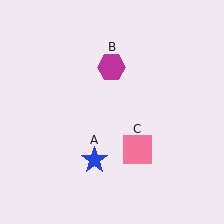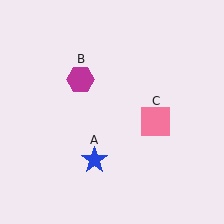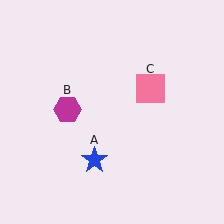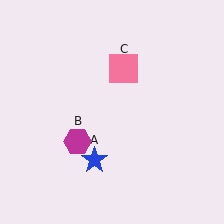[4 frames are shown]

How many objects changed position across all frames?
2 objects changed position: magenta hexagon (object B), pink square (object C).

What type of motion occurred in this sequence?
The magenta hexagon (object B), pink square (object C) rotated counterclockwise around the center of the scene.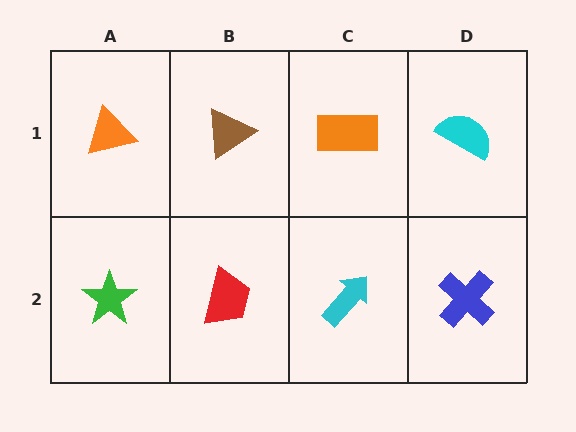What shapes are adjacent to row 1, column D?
A blue cross (row 2, column D), an orange rectangle (row 1, column C).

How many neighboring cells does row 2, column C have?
3.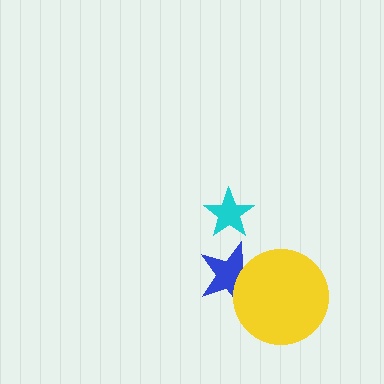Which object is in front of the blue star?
The yellow circle is in front of the blue star.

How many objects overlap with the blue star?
1 object overlaps with the blue star.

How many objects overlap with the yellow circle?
1 object overlaps with the yellow circle.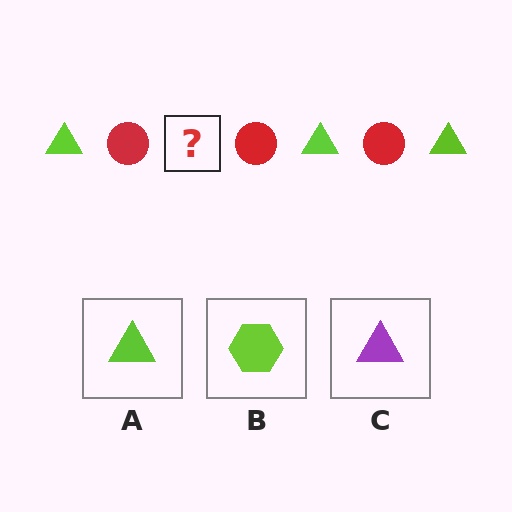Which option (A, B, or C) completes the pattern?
A.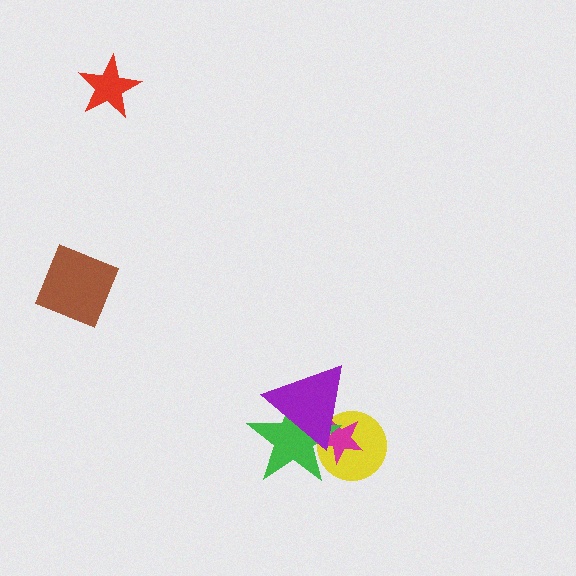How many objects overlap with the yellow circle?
3 objects overlap with the yellow circle.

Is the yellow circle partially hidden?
Yes, it is partially covered by another shape.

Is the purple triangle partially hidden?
No, no other shape covers it.